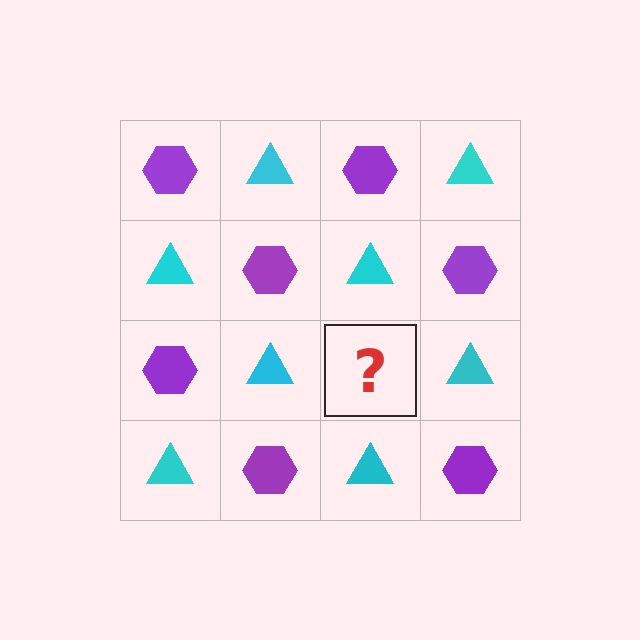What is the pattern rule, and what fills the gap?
The rule is that it alternates purple hexagon and cyan triangle in a checkerboard pattern. The gap should be filled with a purple hexagon.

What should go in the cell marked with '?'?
The missing cell should contain a purple hexagon.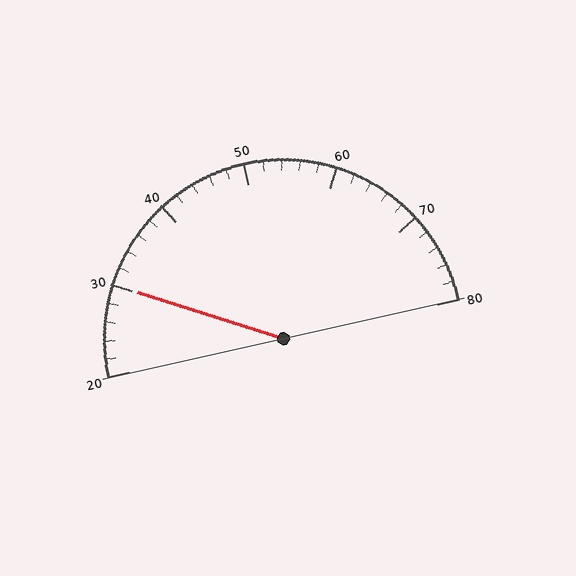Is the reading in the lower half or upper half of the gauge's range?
The reading is in the lower half of the range (20 to 80).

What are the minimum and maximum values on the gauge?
The gauge ranges from 20 to 80.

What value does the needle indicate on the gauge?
The needle indicates approximately 30.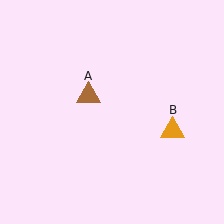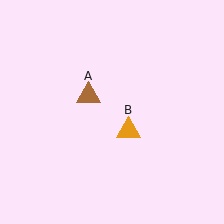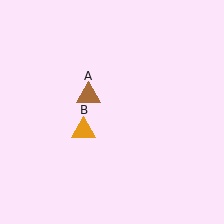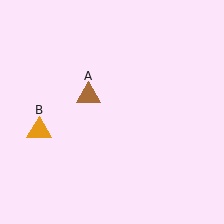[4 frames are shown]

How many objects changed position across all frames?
1 object changed position: orange triangle (object B).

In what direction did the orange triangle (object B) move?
The orange triangle (object B) moved left.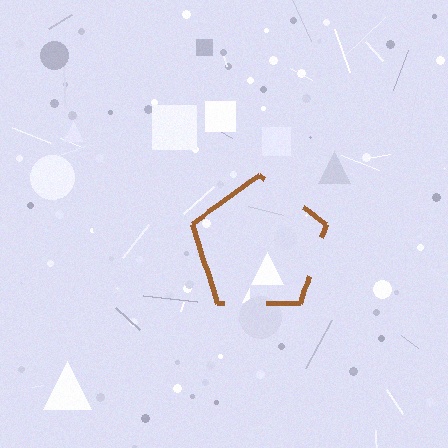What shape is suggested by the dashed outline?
The dashed outline suggests a pentagon.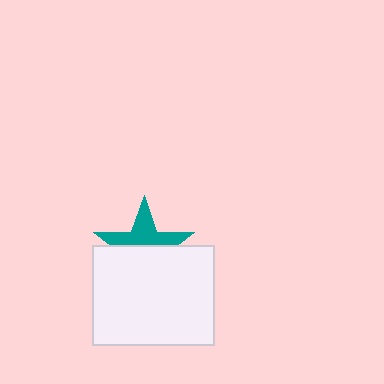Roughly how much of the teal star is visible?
About half of it is visible (roughly 48%).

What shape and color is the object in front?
The object in front is a white rectangle.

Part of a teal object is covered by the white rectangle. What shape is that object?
It is a star.